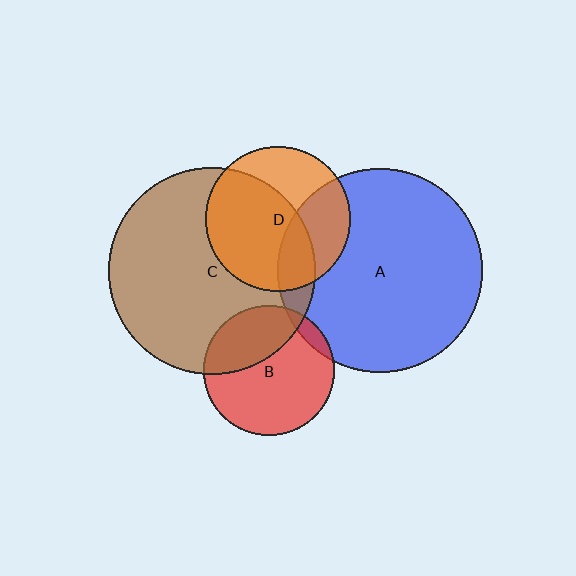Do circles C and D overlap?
Yes.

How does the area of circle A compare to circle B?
Approximately 2.5 times.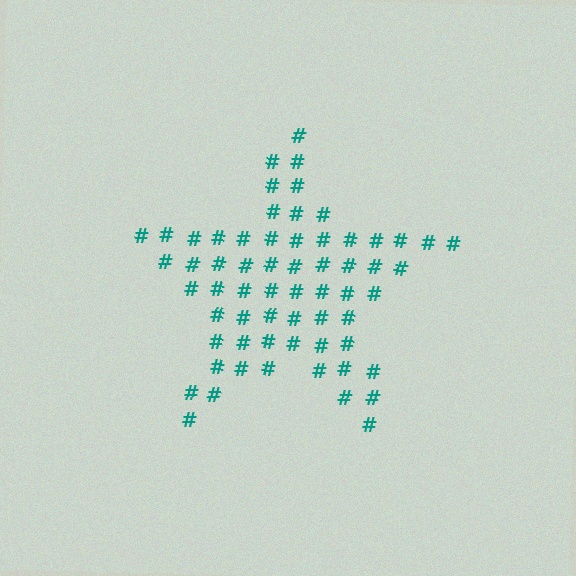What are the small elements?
The small elements are hash symbols.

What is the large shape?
The large shape is a star.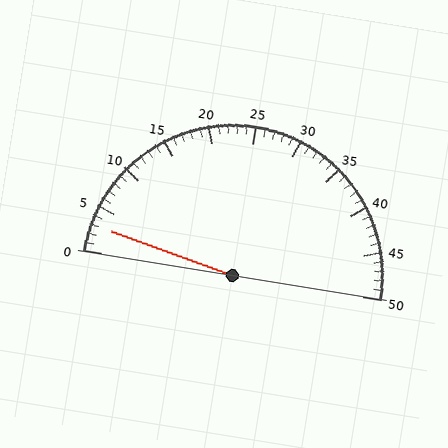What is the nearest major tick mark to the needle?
The nearest major tick mark is 5.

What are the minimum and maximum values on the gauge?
The gauge ranges from 0 to 50.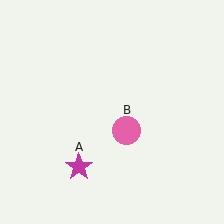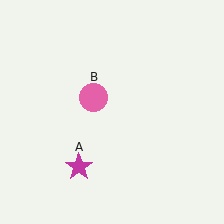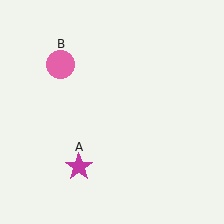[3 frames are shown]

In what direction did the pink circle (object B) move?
The pink circle (object B) moved up and to the left.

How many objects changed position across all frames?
1 object changed position: pink circle (object B).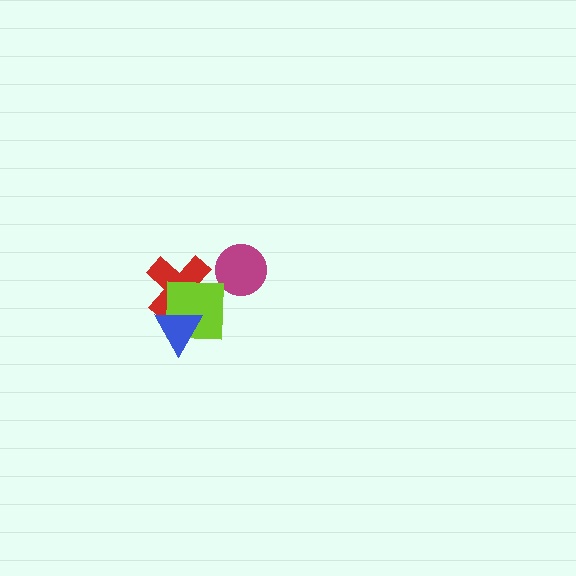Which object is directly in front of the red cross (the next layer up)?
The lime square is directly in front of the red cross.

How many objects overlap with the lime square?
2 objects overlap with the lime square.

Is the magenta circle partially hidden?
No, no other shape covers it.